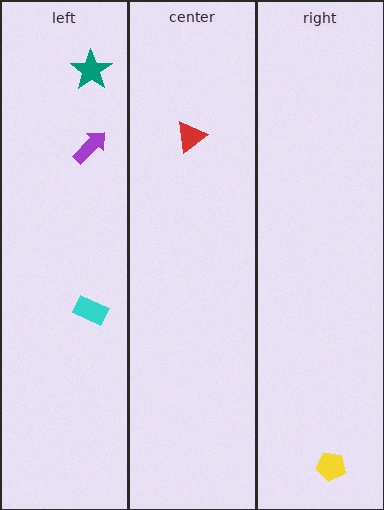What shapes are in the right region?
The yellow pentagon.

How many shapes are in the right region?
1.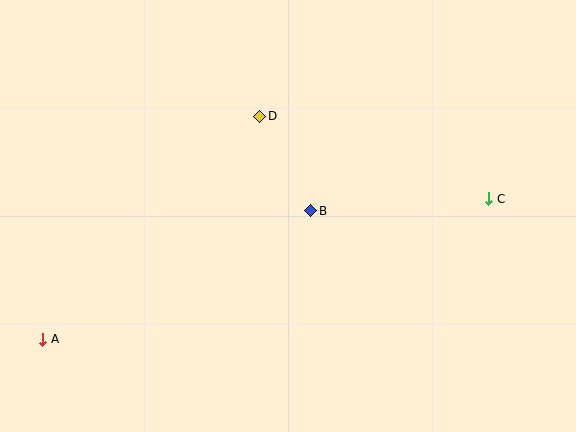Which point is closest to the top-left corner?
Point D is closest to the top-left corner.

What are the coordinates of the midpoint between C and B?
The midpoint between C and B is at (400, 205).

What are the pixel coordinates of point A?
Point A is at (43, 339).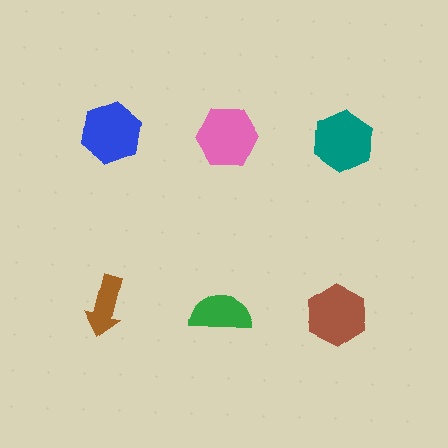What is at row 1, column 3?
A teal hexagon.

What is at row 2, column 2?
A green semicircle.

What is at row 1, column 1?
A blue hexagon.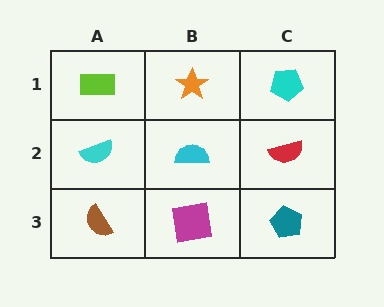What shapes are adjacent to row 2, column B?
An orange star (row 1, column B), a magenta square (row 3, column B), a cyan semicircle (row 2, column A), a red semicircle (row 2, column C).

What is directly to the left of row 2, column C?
A cyan semicircle.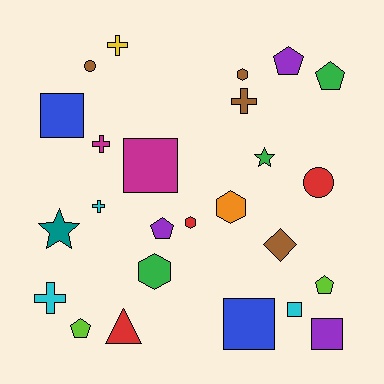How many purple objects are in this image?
There are 3 purple objects.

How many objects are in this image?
There are 25 objects.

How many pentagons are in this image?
There are 5 pentagons.